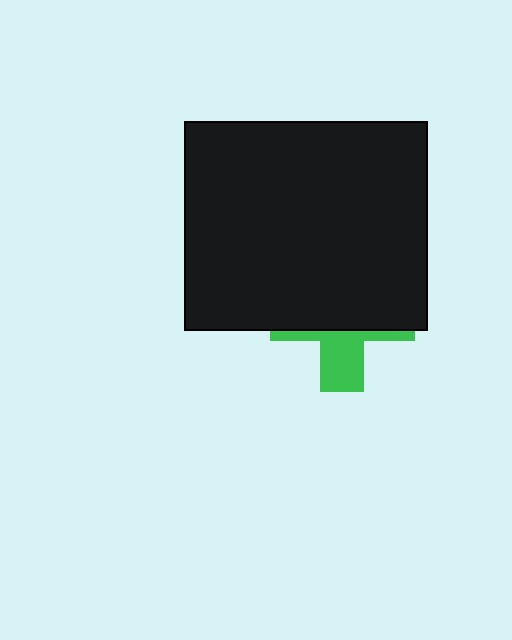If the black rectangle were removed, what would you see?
You would see the complete green cross.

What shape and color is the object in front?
The object in front is a black rectangle.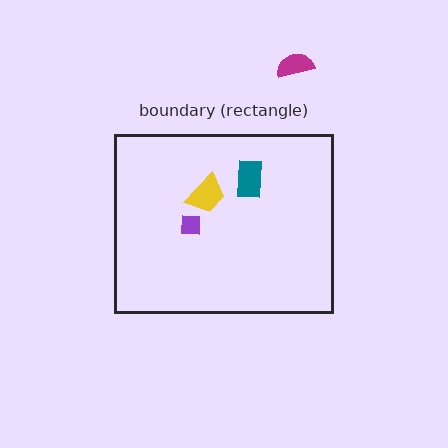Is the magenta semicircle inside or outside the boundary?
Outside.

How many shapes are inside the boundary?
3 inside, 1 outside.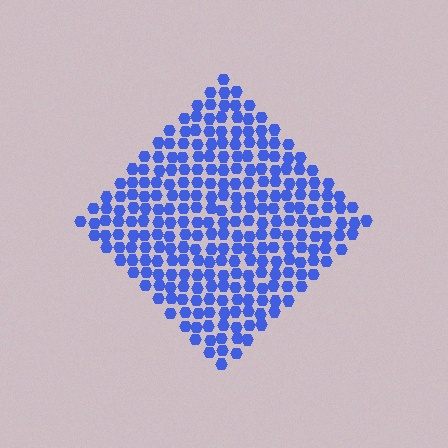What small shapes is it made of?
It is made of small hexagons.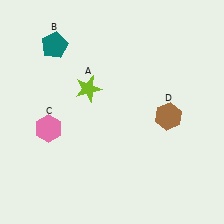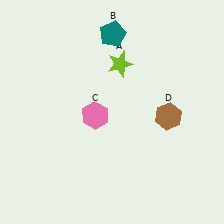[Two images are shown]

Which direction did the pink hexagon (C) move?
The pink hexagon (C) moved right.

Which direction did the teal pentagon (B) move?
The teal pentagon (B) moved right.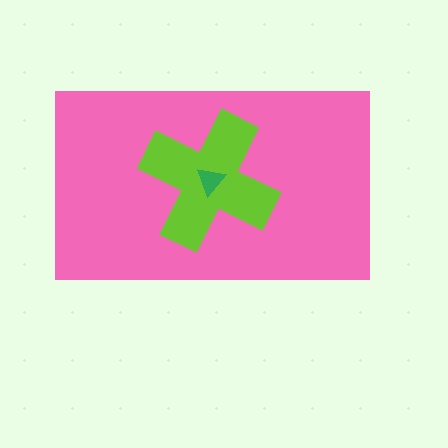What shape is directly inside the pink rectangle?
The lime cross.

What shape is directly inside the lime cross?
The green triangle.